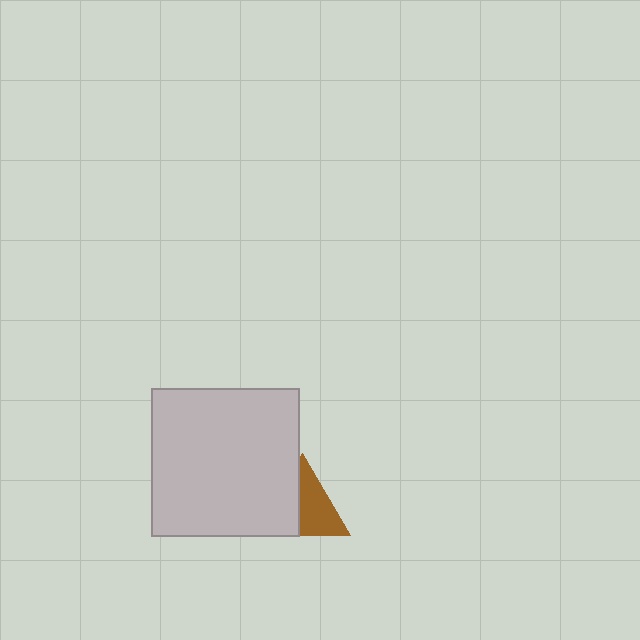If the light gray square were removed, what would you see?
You would see the complete brown triangle.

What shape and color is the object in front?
The object in front is a light gray square.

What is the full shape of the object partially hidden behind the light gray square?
The partially hidden object is a brown triangle.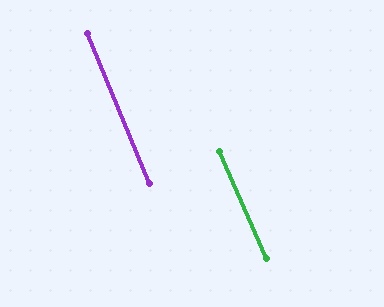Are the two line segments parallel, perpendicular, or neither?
Parallel — their directions differ by only 1.6°.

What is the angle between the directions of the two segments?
Approximately 2 degrees.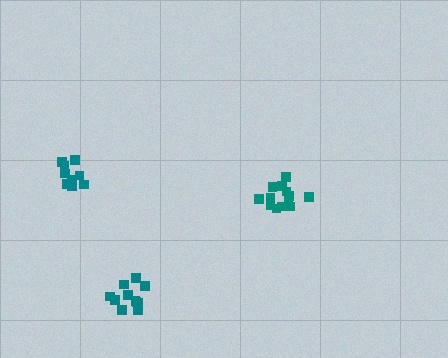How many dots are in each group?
Group 1: 14 dots, Group 2: 9 dots, Group 3: 11 dots (34 total).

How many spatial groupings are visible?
There are 3 spatial groupings.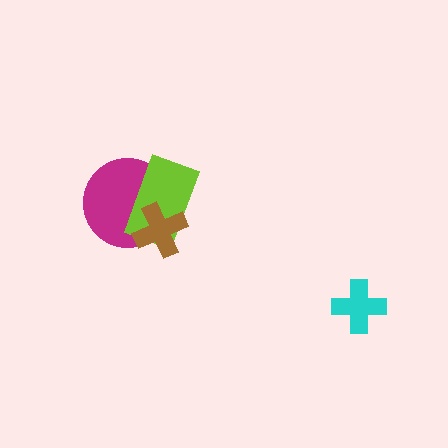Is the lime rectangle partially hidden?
Yes, it is partially covered by another shape.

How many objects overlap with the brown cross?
2 objects overlap with the brown cross.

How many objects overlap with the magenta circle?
2 objects overlap with the magenta circle.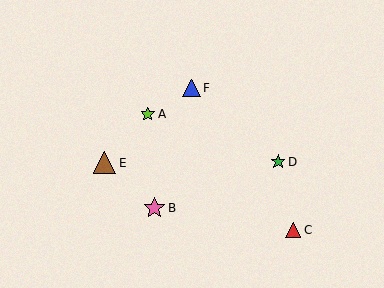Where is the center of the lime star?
The center of the lime star is at (148, 114).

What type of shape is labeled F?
Shape F is a blue triangle.